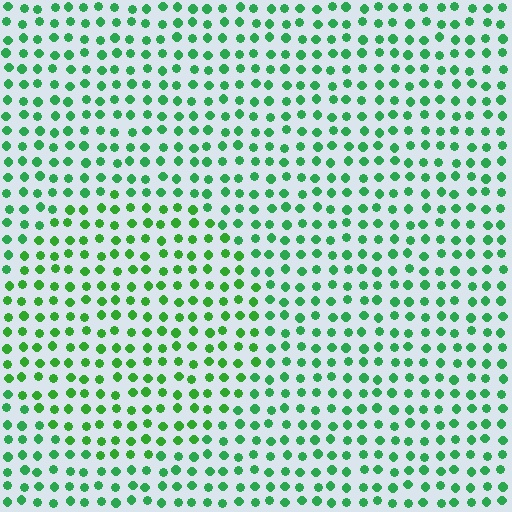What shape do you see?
I see a circle.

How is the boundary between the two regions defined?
The boundary is defined purely by a slight shift in hue (about 20 degrees). Spacing, size, and orientation are identical on both sides.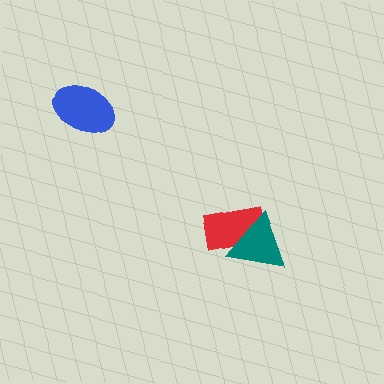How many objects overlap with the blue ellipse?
0 objects overlap with the blue ellipse.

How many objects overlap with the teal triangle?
1 object overlaps with the teal triangle.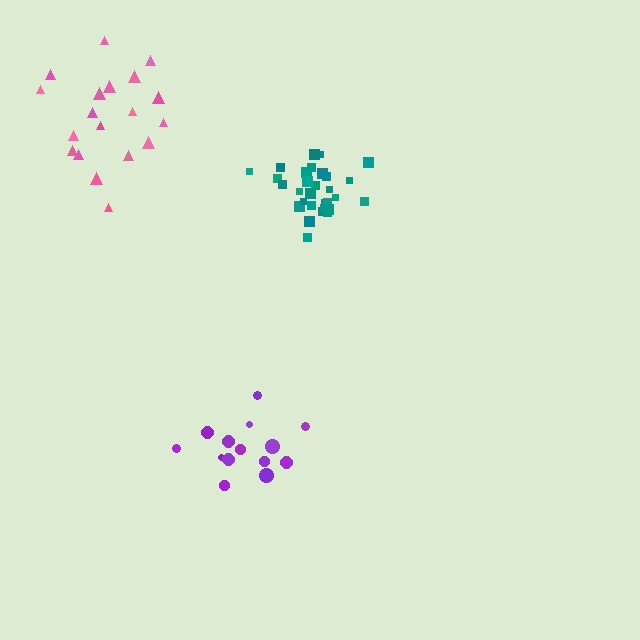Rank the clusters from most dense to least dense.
teal, purple, pink.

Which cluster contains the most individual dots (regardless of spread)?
Teal (31).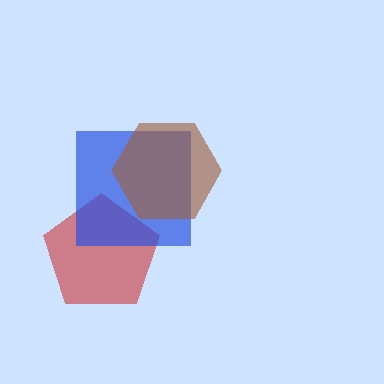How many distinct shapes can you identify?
There are 3 distinct shapes: a red pentagon, a blue square, a brown hexagon.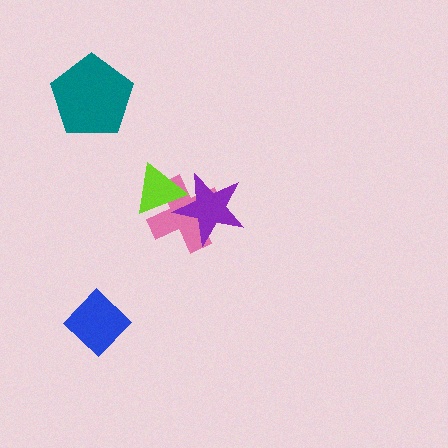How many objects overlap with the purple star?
2 objects overlap with the purple star.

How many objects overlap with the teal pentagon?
0 objects overlap with the teal pentagon.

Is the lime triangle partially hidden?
No, no other shape covers it.